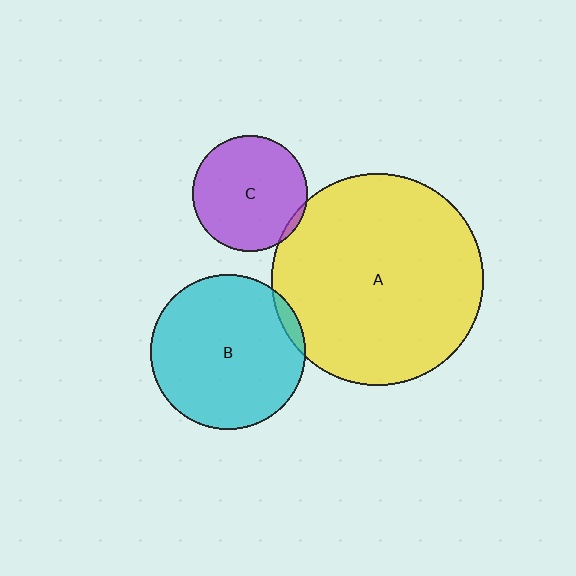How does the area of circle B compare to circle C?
Approximately 1.8 times.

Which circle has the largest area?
Circle A (yellow).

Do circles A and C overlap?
Yes.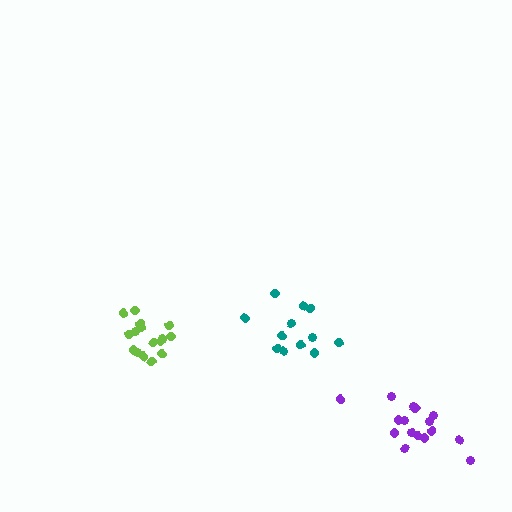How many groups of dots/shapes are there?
There are 3 groups.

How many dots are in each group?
Group 1: 16 dots, Group 2: 12 dots, Group 3: 16 dots (44 total).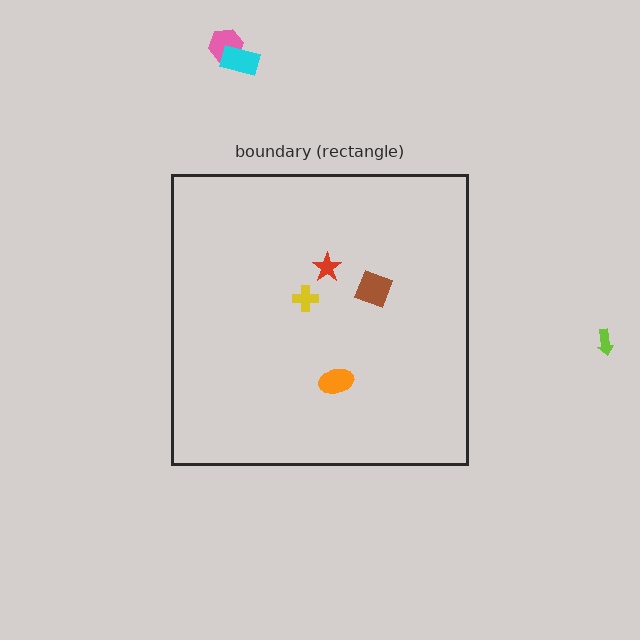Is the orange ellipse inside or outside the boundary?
Inside.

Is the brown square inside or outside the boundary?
Inside.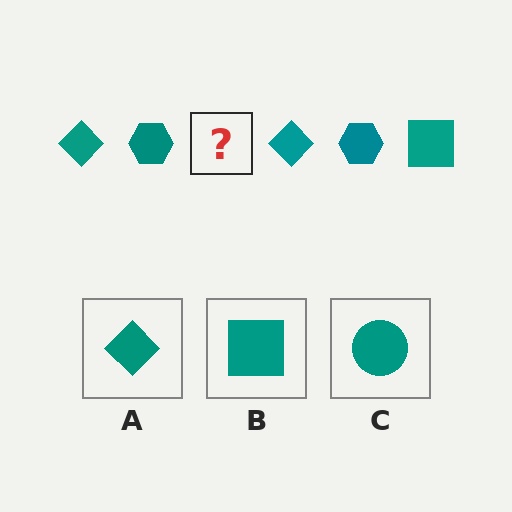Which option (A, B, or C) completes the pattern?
B.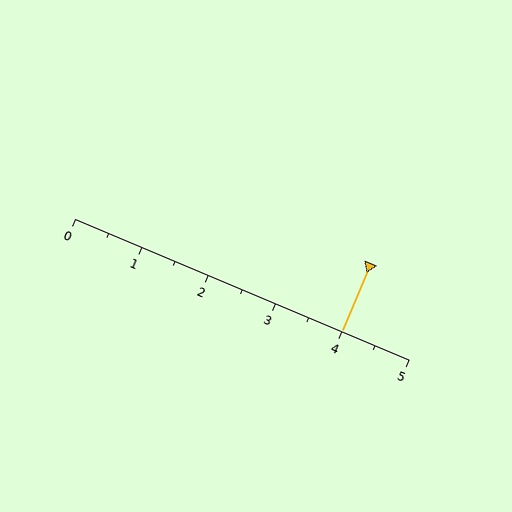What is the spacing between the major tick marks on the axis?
The major ticks are spaced 1 apart.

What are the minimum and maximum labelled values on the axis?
The axis runs from 0 to 5.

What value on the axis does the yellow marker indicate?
The marker indicates approximately 4.